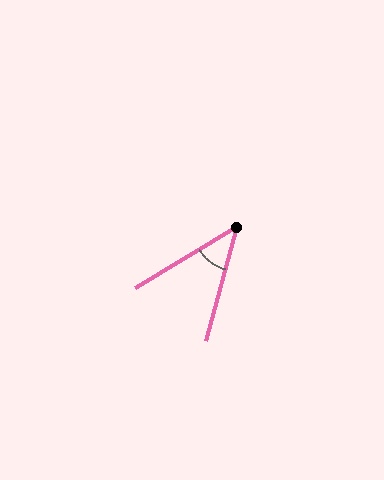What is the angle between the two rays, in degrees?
Approximately 44 degrees.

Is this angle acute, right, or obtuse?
It is acute.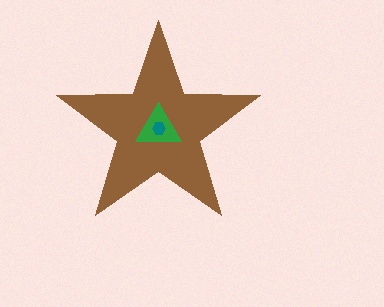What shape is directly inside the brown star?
The green triangle.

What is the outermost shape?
The brown star.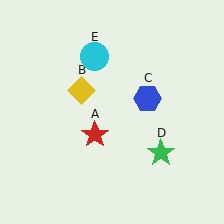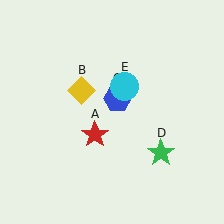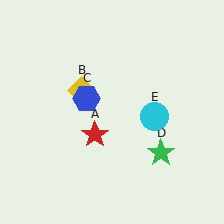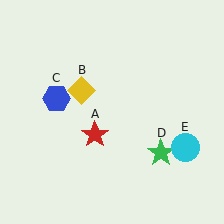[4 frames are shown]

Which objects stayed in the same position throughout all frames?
Red star (object A) and yellow diamond (object B) and green star (object D) remained stationary.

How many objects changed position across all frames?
2 objects changed position: blue hexagon (object C), cyan circle (object E).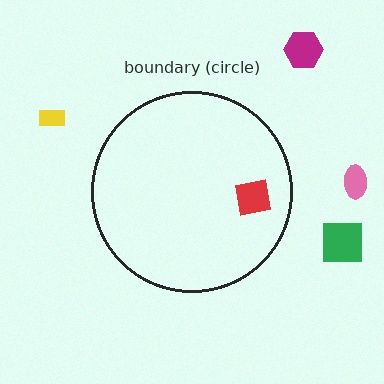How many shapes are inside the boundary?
1 inside, 4 outside.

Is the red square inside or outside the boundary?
Inside.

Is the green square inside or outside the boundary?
Outside.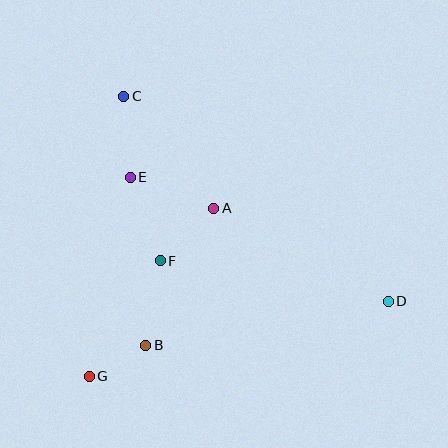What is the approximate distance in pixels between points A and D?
The distance between A and D is approximately 198 pixels.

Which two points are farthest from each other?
Points C and D are farthest from each other.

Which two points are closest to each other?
Points B and G are closest to each other.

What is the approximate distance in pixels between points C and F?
The distance between C and F is approximately 168 pixels.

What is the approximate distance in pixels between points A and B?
The distance between A and B is approximately 153 pixels.